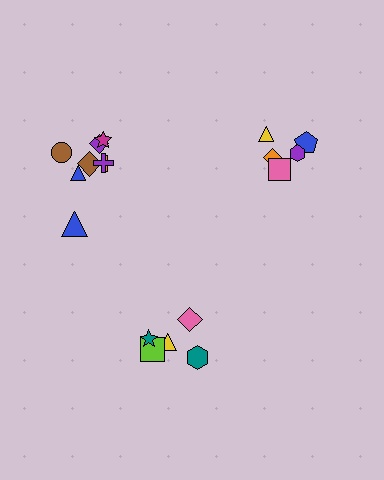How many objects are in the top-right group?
There are 5 objects.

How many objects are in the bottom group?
There are 5 objects.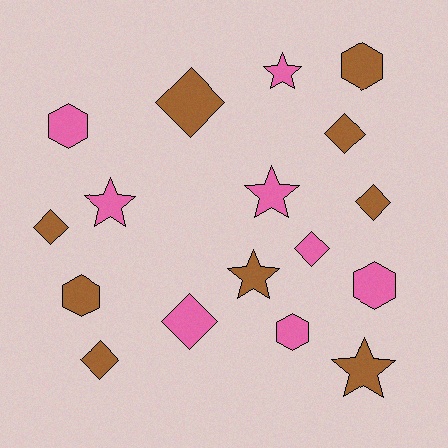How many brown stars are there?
There are 2 brown stars.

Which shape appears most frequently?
Diamond, with 7 objects.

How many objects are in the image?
There are 17 objects.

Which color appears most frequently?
Brown, with 9 objects.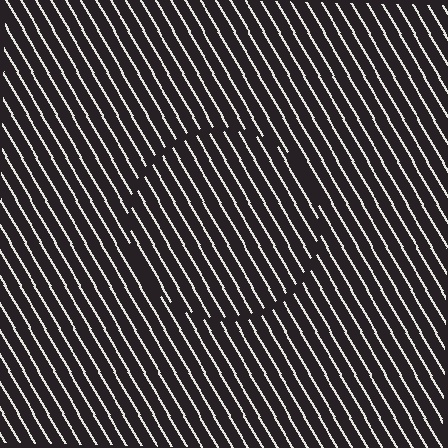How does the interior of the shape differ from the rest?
The interior of the shape contains the same grating, shifted by half a period — the contour is defined by the phase discontinuity where line-ends from the inner and outer gratings abut.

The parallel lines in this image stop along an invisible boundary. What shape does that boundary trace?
An illusory circle. The interior of the shape contains the same grating, shifted by half a period — the contour is defined by the phase discontinuity where line-ends from the inner and outer gratings abut.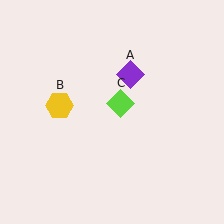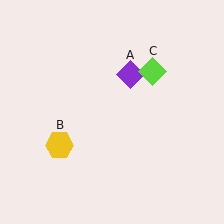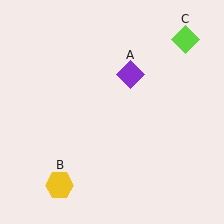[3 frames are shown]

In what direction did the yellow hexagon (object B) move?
The yellow hexagon (object B) moved down.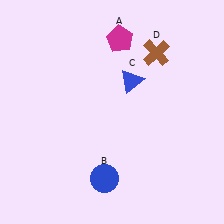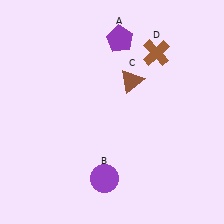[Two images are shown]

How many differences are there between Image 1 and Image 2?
There are 3 differences between the two images.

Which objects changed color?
A changed from magenta to purple. B changed from blue to purple. C changed from blue to brown.